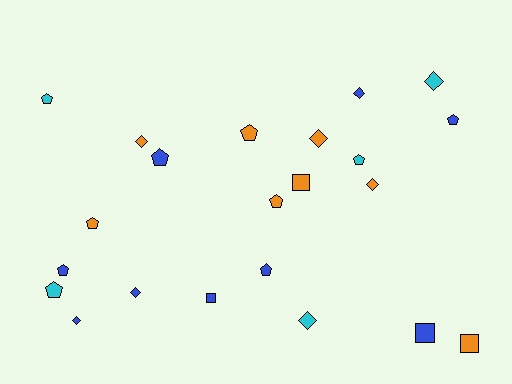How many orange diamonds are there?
There are 3 orange diamonds.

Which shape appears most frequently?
Pentagon, with 10 objects.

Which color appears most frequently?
Blue, with 9 objects.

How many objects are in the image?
There are 22 objects.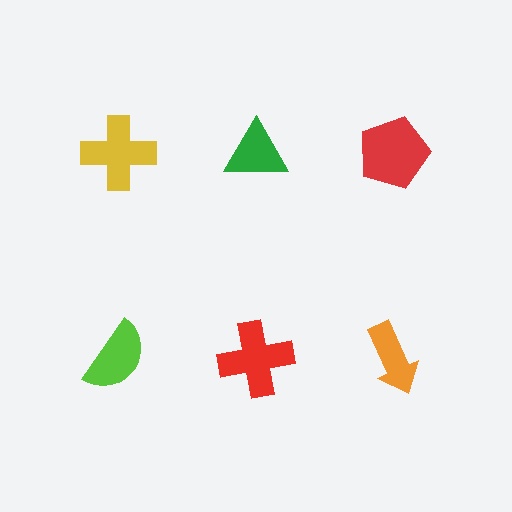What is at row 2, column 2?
A red cross.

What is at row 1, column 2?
A green triangle.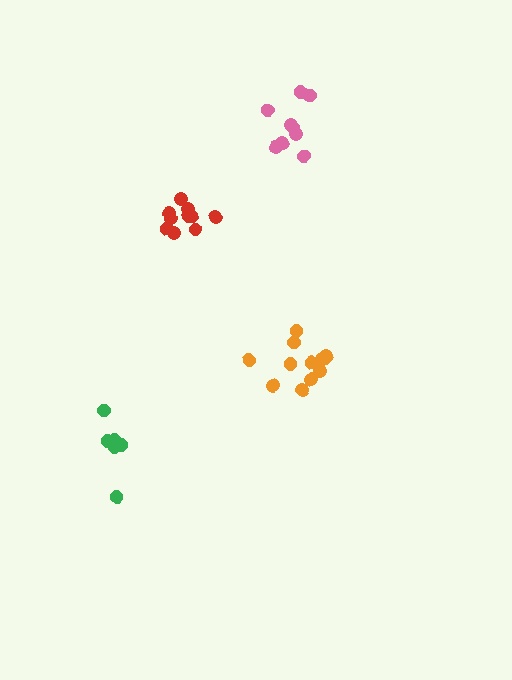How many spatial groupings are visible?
There are 4 spatial groupings.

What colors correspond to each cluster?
The clusters are colored: red, orange, pink, green.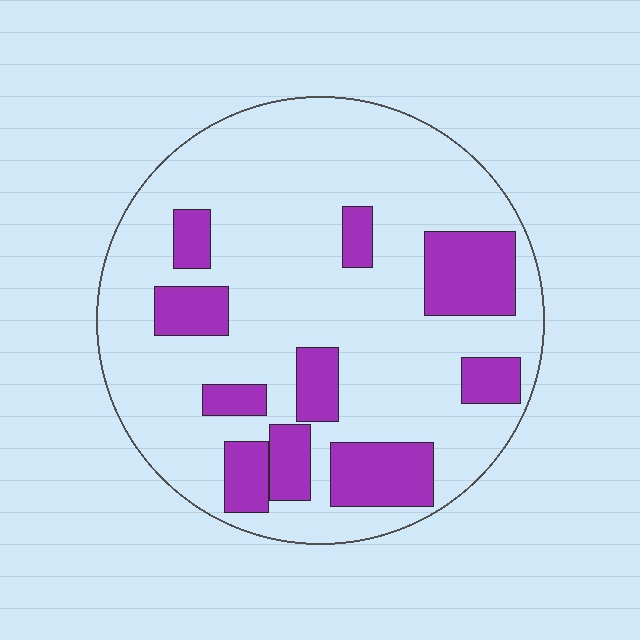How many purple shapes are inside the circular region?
10.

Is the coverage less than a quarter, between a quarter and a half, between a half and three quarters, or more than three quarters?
Less than a quarter.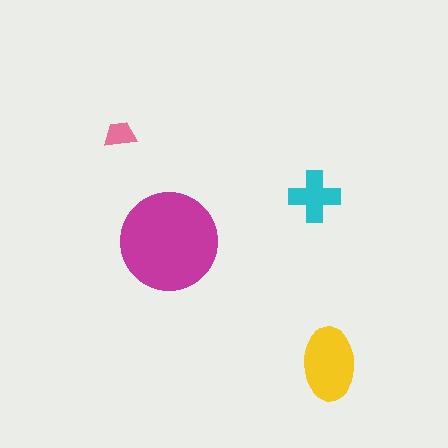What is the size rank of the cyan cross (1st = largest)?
3rd.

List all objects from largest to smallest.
The magenta circle, the yellow ellipse, the cyan cross, the pink trapezoid.